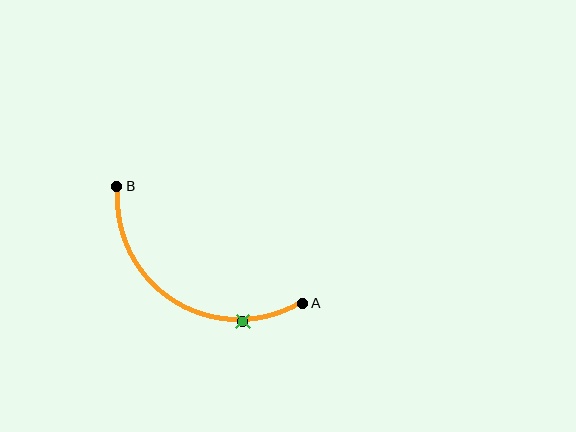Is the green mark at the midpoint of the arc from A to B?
No. The green mark lies on the arc but is closer to endpoint A. The arc midpoint would be at the point on the curve equidistant along the arc from both A and B.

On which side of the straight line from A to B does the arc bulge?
The arc bulges below the straight line connecting A and B.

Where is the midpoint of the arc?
The arc midpoint is the point on the curve farthest from the straight line joining A and B. It sits below that line.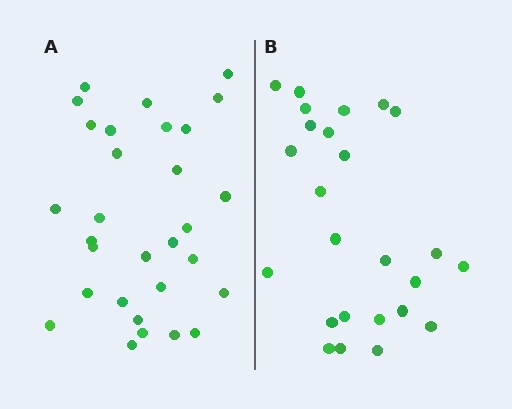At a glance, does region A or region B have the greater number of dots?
Region A (the left region) has more dots.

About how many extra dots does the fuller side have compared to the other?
Region A has about 5 more dots than region B.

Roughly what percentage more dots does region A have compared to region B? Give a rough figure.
About 20% more.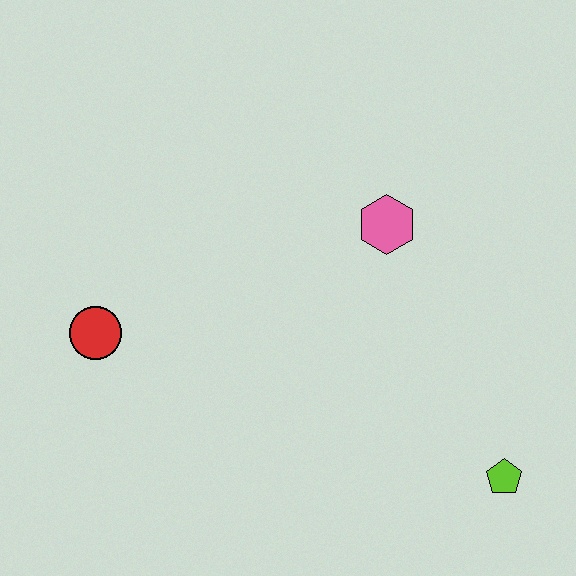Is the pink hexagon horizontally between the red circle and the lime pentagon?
Yes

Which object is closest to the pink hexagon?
The lime pentagon is closest to the pink hexagon.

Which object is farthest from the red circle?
The lime pentagon is farthest from the red circle.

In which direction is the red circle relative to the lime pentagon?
The red circle is to the left of the lime pentagon.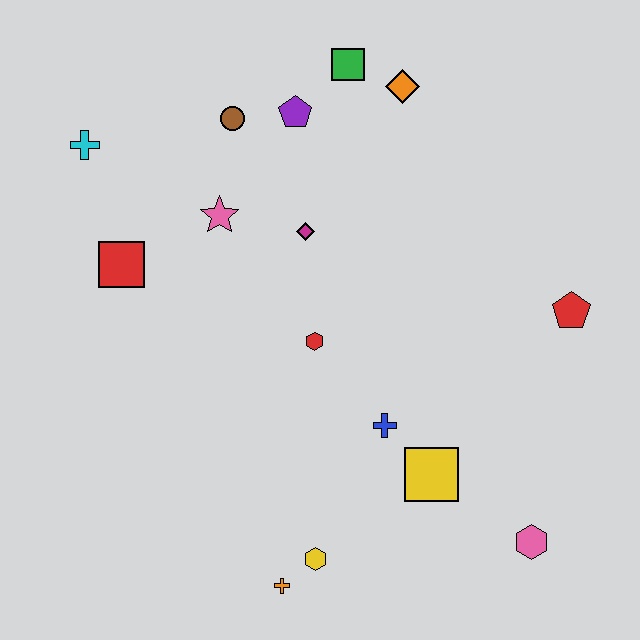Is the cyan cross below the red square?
No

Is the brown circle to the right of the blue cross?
No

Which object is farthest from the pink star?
The pink hexagon is farthest from the pink star.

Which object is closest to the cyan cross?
The red square is closest to the cyan cross.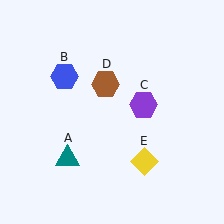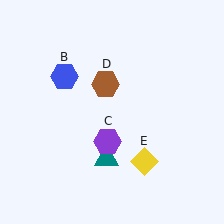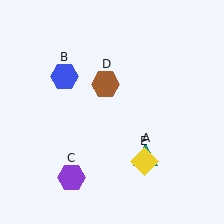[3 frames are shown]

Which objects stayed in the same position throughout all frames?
Blue hexagon (object B) and brown hexagon (object D) and yellow diamond (object E) remained stationary.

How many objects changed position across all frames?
2 objects changed position: teal triangle (object A), purple hexagon (object C).